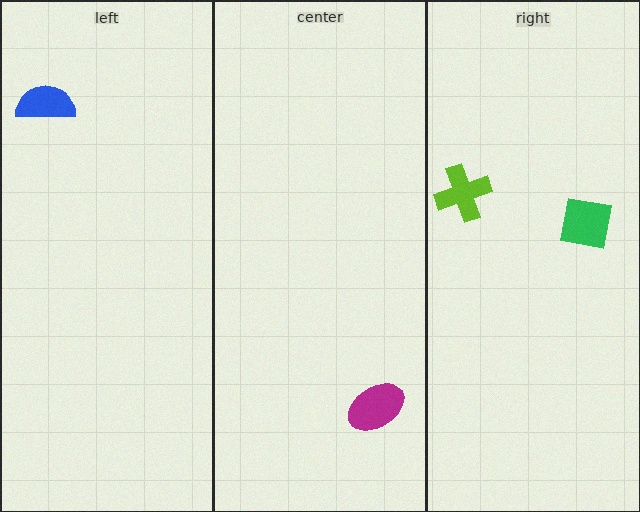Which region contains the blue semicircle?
The left region.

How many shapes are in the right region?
2.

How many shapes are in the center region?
1.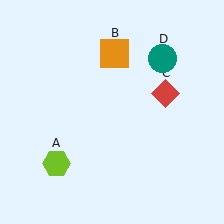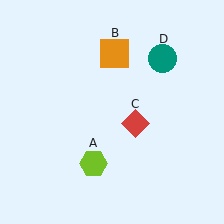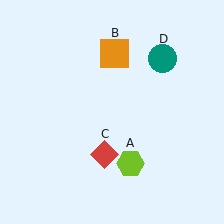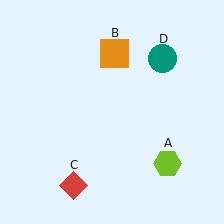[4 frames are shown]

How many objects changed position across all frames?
2 objects changed position: lime hexagon (object A), red diamond (object C).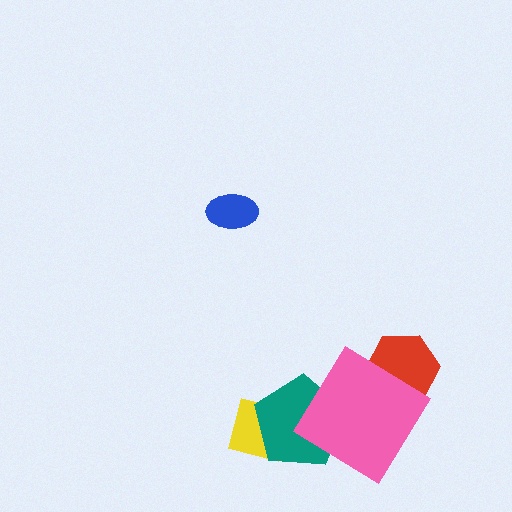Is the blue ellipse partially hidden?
No, no other shape covers it.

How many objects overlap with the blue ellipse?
0 objects overlap with the blue ellipse.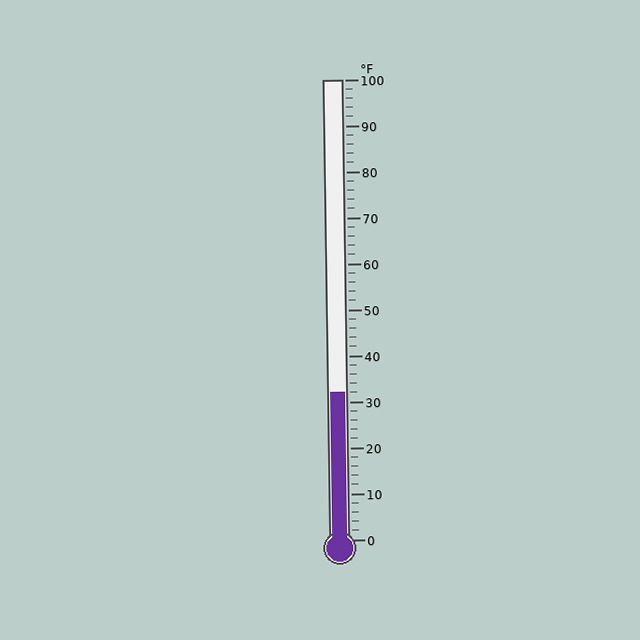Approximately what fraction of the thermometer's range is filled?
The thermometer is filled to approximately 30% of its range.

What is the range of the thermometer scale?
The thermometer scale ranges from 0°F to 100°F.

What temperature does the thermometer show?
The thermometer shows approximately 32°F.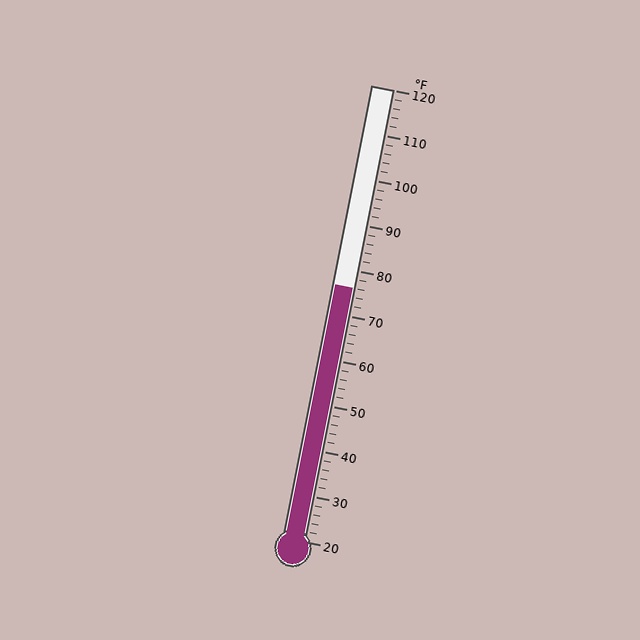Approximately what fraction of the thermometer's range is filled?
The thermometer is filled to approximately 55% of its range.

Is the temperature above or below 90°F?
The temperature is below 90°F.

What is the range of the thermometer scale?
The thermometer scale ranges from 20°F to 120°F.